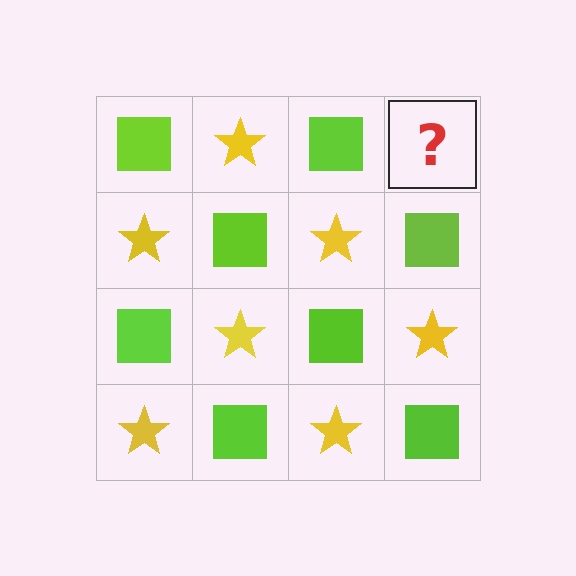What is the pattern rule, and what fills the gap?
The rule is that it alternates lime square and yellow star in a checkerboard pattern. The gap should be filled with a yellow star.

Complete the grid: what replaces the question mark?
The question mark should be replaced with a yellow star.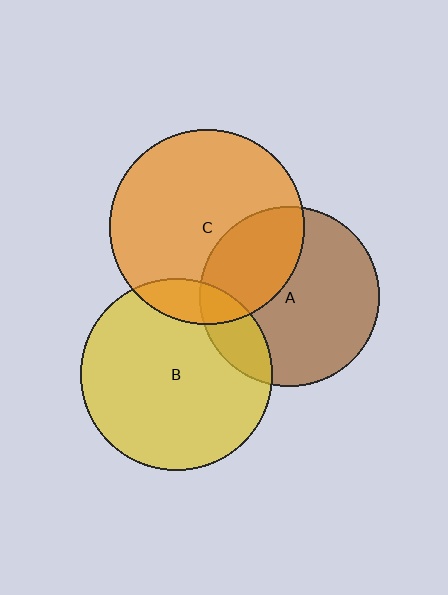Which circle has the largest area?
Circle C (orange).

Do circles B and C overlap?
Yes.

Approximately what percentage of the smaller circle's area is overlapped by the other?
Approximately 10%.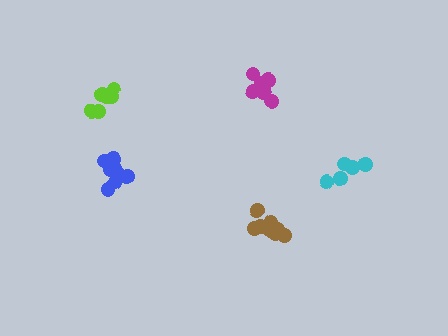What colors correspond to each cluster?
The clusters are colored: magenta, cyan, brown, blue, lime.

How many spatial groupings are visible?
There are 5 spatial groupings.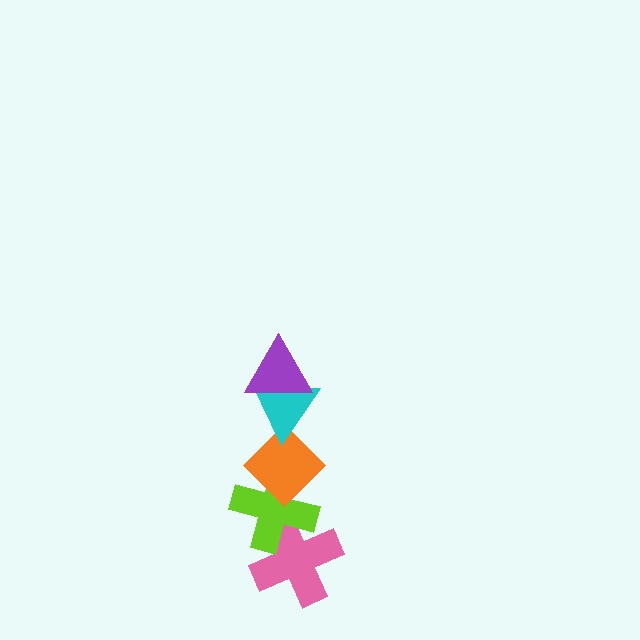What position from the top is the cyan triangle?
The cyan triangle is 2nd from the top.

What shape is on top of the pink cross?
The lime cross is on top of the pink cross.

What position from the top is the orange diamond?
The orange diamond is 3rd from the top.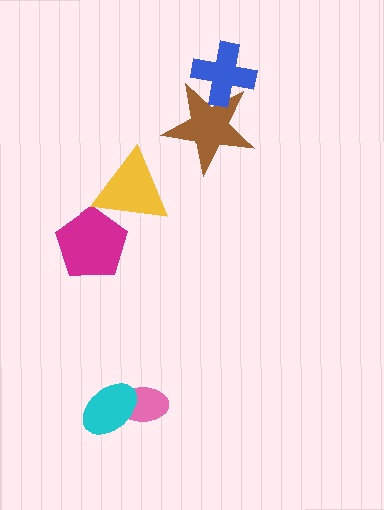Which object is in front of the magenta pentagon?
The yellow triangle is in front of the magenta pentagon.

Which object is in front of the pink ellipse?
The cyan ellipse is in front of the pink ellipse.